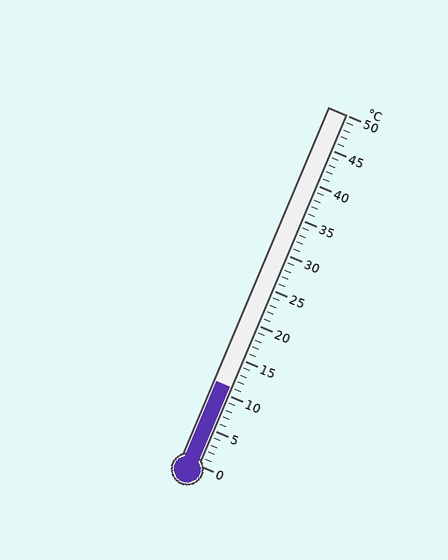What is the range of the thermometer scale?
The thermometer scale ranges from 0°C to 50°C.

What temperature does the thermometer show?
The thermometer shows approximately 11°C.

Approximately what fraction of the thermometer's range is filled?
The thermometer is filled to approximately 20% of its range.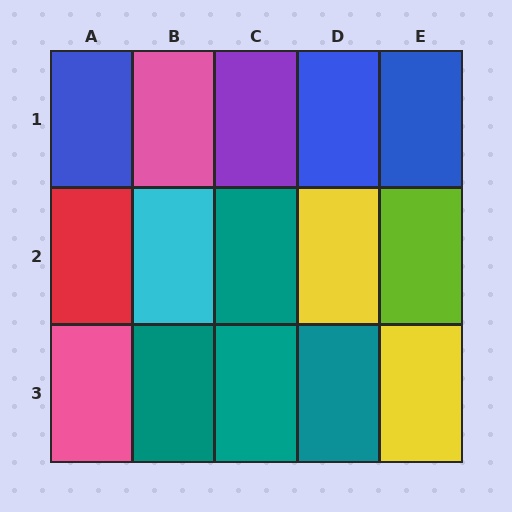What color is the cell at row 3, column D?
Teal.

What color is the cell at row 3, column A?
Pink.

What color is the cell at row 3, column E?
Yellow.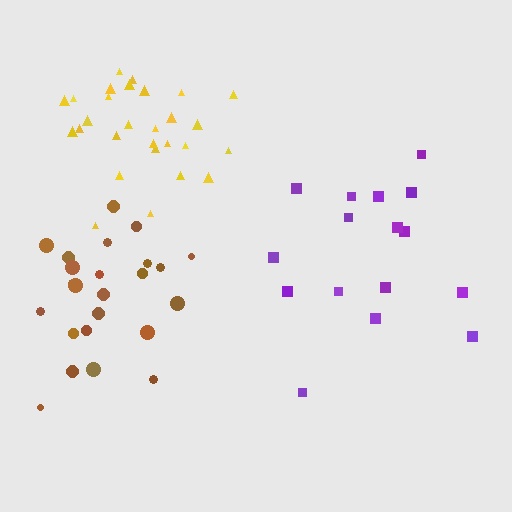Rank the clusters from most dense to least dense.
yellow, brown, purple.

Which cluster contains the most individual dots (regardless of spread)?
Yellow (28).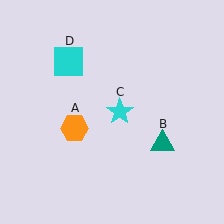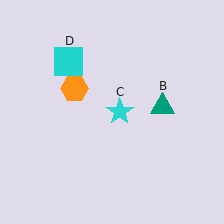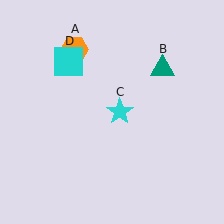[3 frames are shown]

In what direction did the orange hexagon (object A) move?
The orange hexagon (object A) moved up.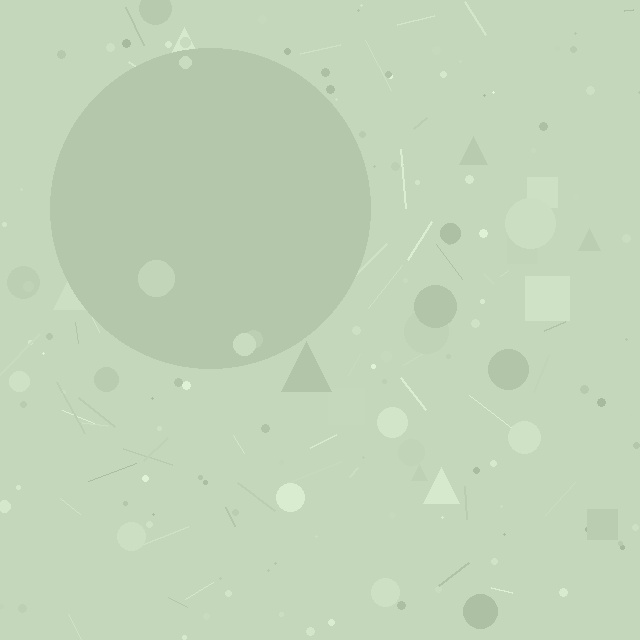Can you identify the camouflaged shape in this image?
The camouflaged shape is a circle.